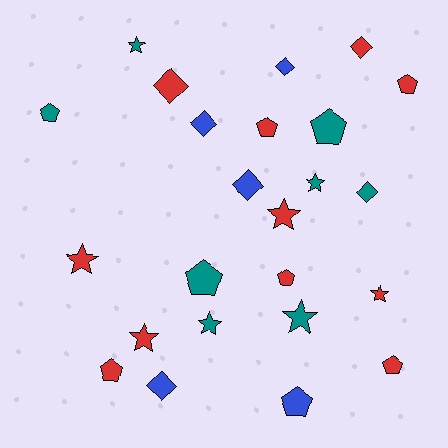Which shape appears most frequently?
Pentagon, with 9 objects.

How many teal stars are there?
There are 4 teal stars.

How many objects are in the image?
There are 24 objects.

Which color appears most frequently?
Red, with 11 objects.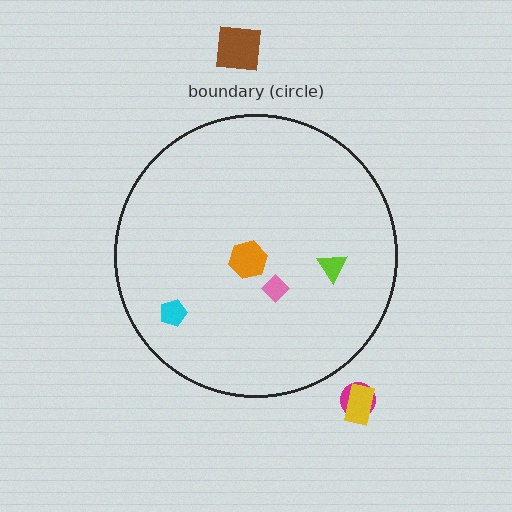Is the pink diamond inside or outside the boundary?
Inside.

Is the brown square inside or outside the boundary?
Outside.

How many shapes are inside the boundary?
4 inside, 3 outside.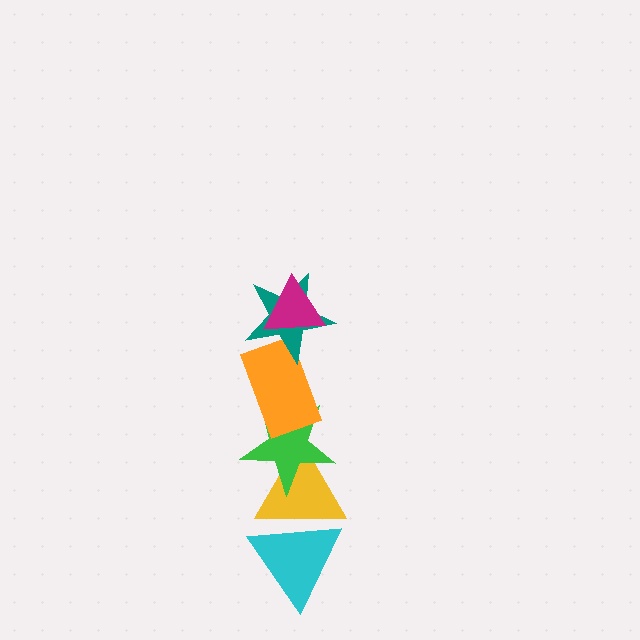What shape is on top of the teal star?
The magenta triangle is on top of the teal star.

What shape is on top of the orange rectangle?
The teal star is on top of the orange rectangle.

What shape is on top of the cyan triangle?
The yellow triangle is on top of the cyan triangle.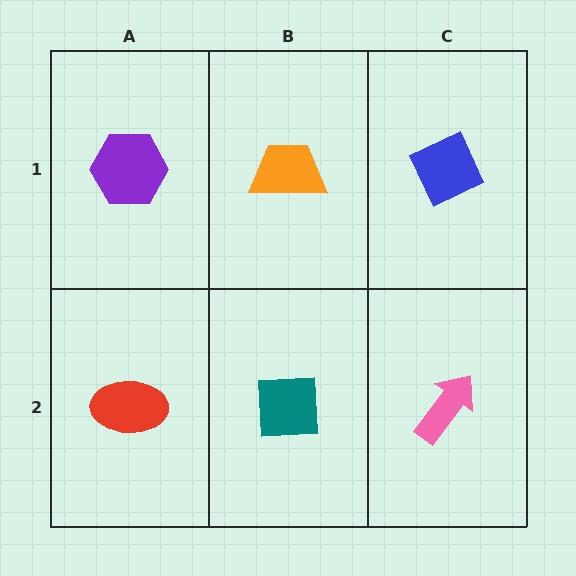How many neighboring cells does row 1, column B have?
3.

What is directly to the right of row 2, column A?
A teal square.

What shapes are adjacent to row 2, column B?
An orange trapezoid (row 1, column B), a red ellipse (row 2, column A), a pink arrow (row 2, column C).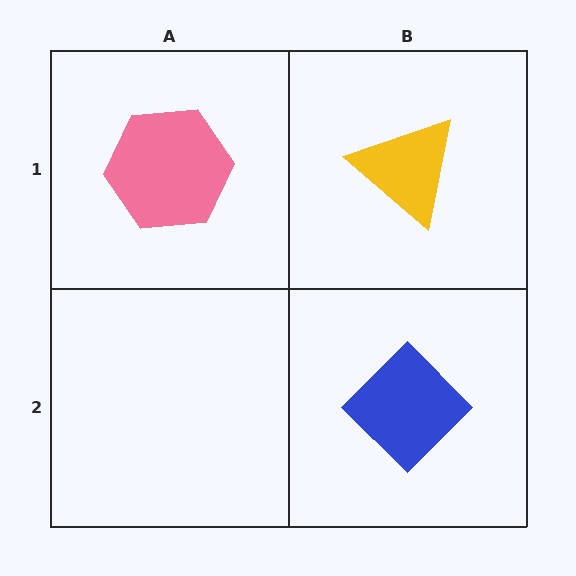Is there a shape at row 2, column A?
No, that cell is empty.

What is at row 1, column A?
A pink hexagon.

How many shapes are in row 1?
2 shapes.